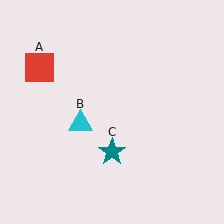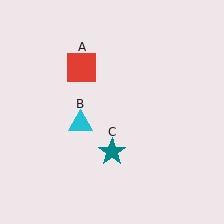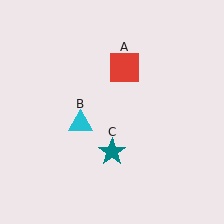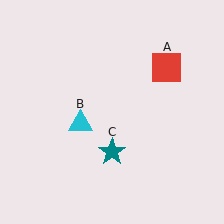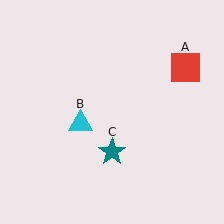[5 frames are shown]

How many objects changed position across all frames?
1 object changed position: red square (object A).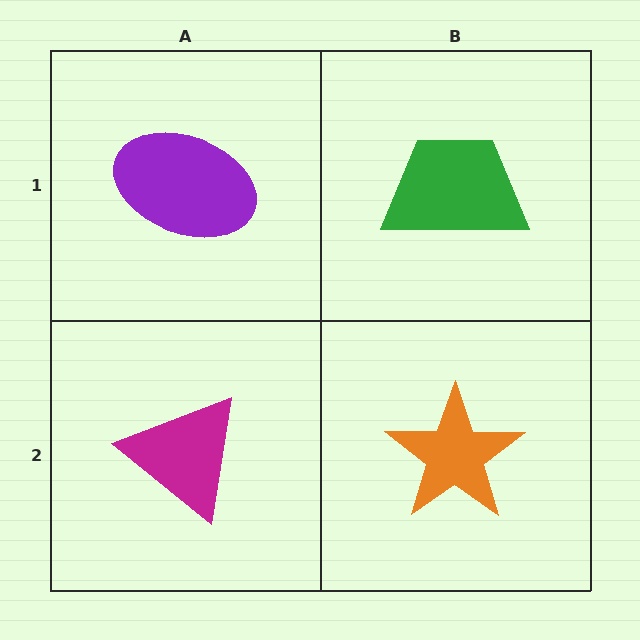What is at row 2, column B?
An orange star.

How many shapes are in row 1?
2 shapes.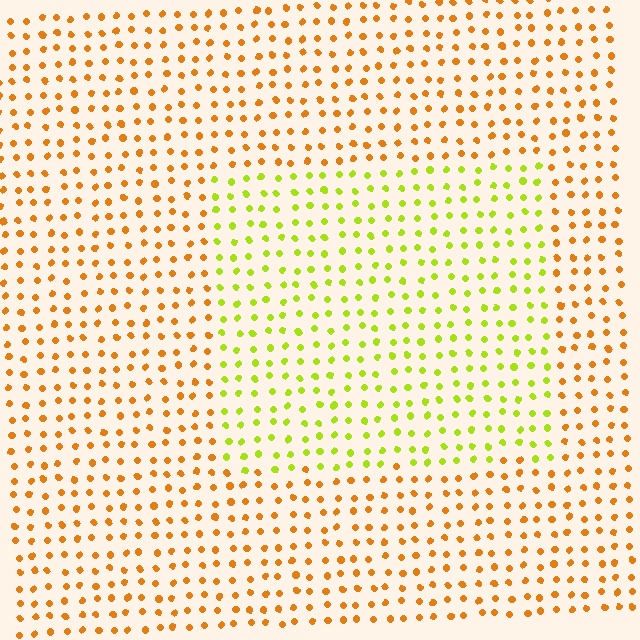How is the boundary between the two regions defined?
The boundary is defined purely by a slight shift in hue (about 48 degrees). Spacing, size, and orientation are identical on both sides.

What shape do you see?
I see a rectangle.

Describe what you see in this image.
The image is filled with small orange elements in a uniform arrangement. A rectangle-shaped region is visible where the elements are tinted to a slightly different hue, forming a subtle color boundary.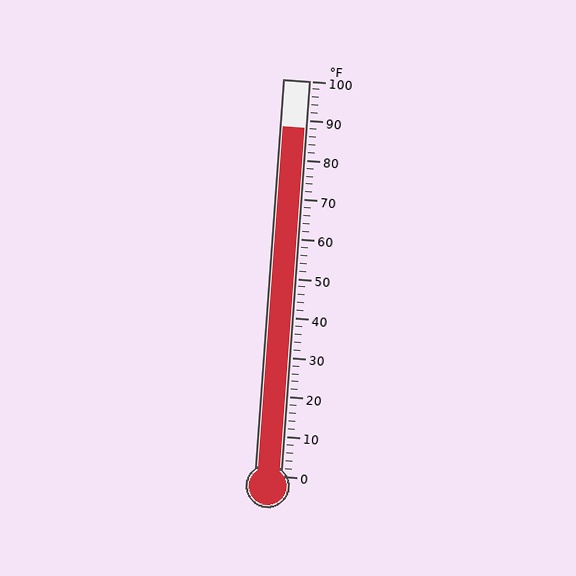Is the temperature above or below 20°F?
The temperature is above 20°F.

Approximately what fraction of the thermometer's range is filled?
The thermometer is filled to approximately 90% of its range.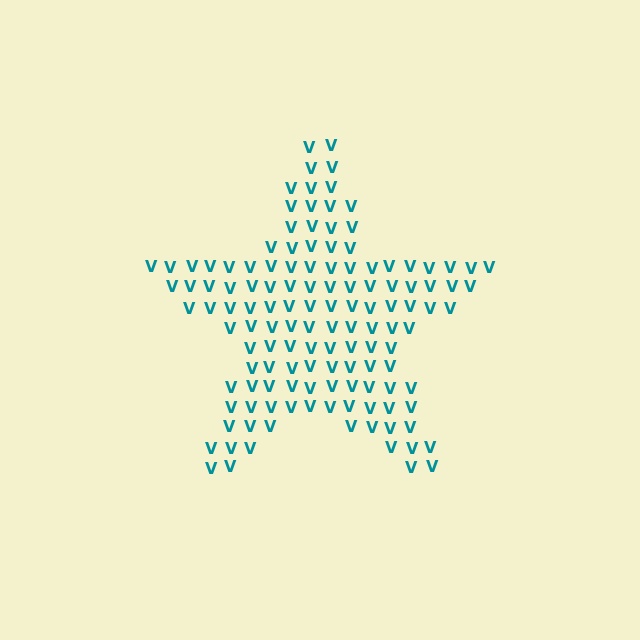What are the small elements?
The small elements are letter V's.